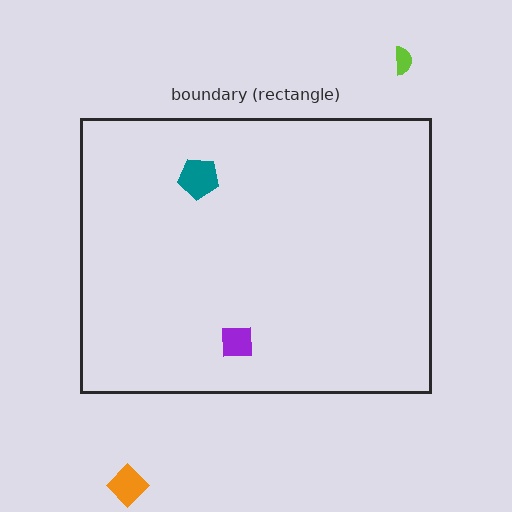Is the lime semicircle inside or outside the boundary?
Outside.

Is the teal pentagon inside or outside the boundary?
Inside.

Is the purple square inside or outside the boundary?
Inside.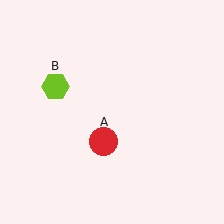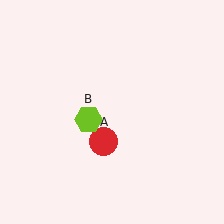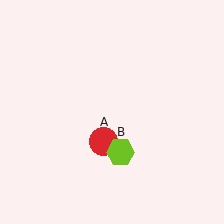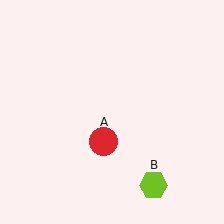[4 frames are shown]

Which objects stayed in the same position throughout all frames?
Red circle (object A) remained stationary.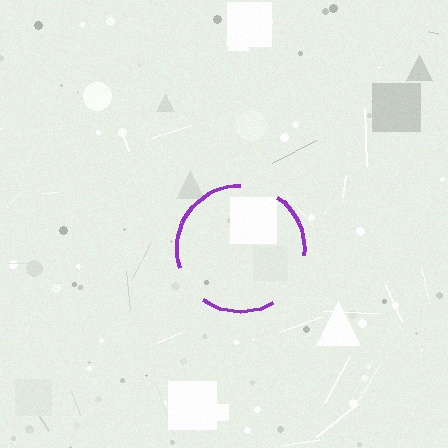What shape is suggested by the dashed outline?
The dashed outline suggests a circle.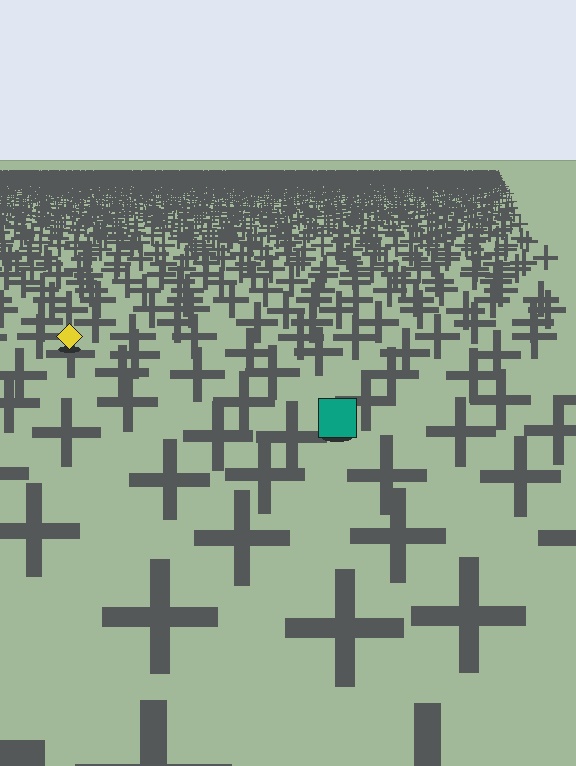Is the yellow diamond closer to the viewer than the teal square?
No. The teal square is closer — you can tell from the texture gradient: the ground texture is coarser near it.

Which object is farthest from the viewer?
The yellow diamond is farthest from the viewer. It appears smaller and the ground texture around it is denser.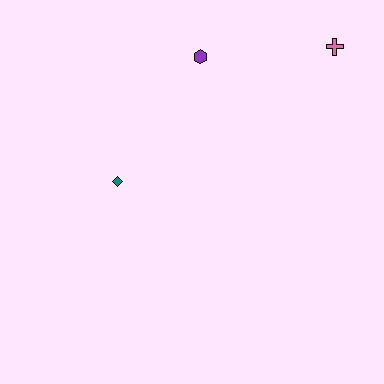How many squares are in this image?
There are no squares.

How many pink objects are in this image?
There is 1 pink object.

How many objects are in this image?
There are 3 objects.